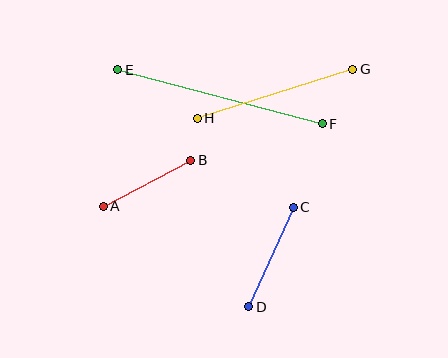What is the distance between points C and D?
The distance is approximately 109 pixels.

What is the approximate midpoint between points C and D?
The midpoint is at approximately (271, 257) pixels.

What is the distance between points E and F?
The distance is approximately 212 pixels.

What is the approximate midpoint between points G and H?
The midpoint is at approximately (275, 94) pixels.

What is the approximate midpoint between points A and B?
The midpoint is at approximately (147, 183) pixels.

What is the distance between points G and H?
The distance is approximately 163 pixels.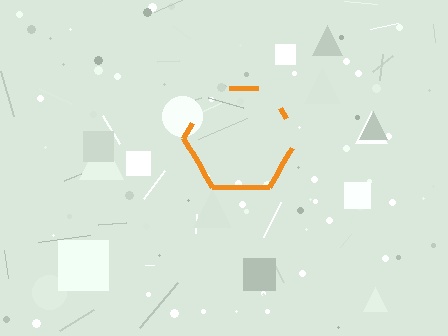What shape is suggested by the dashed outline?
The dashed outline suggests a hexagon.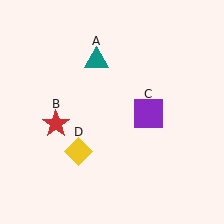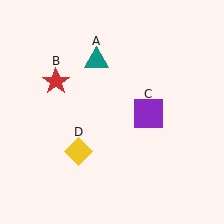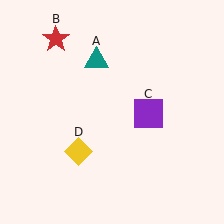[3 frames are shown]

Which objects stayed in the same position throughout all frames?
Teal triangle (object A) and purple square (object C) and yellow diamond (object D) remained stationary.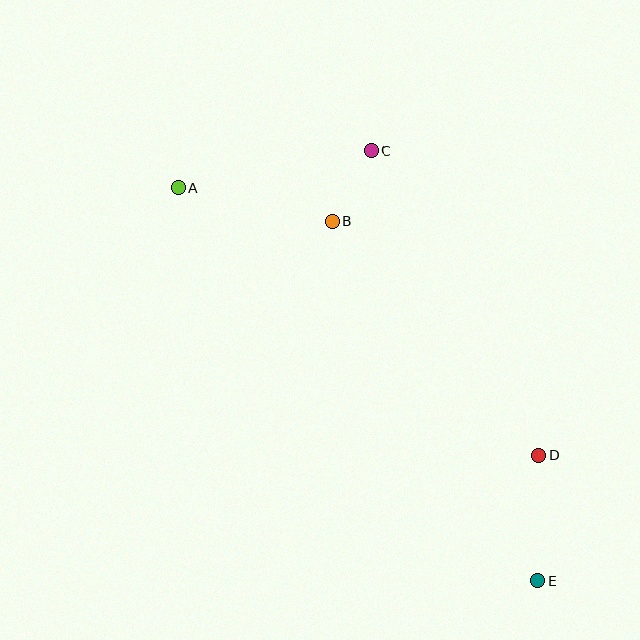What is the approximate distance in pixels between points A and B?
The distance between A and B is approximately 157 pixels.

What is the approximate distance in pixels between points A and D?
The distance between A and D is approximately 449 pixels.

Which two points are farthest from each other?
Points A and E are farthest from each other.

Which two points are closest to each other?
Points B and C are closest to each other.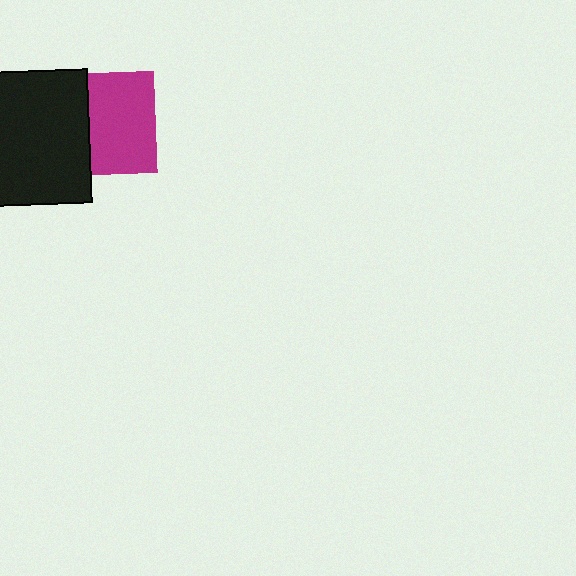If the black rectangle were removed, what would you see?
You would see the complete magenta square.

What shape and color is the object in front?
The object in front is a black rectangle.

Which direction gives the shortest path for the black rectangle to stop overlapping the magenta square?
Moving left gives the shortest separation.